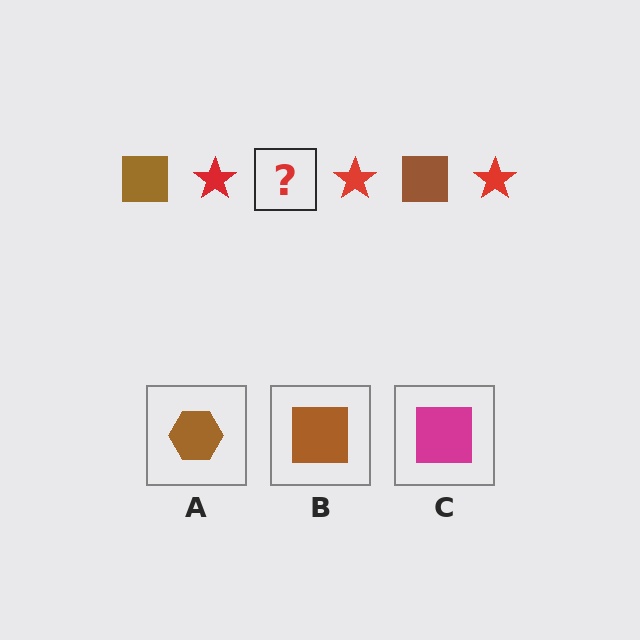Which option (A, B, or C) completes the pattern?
B.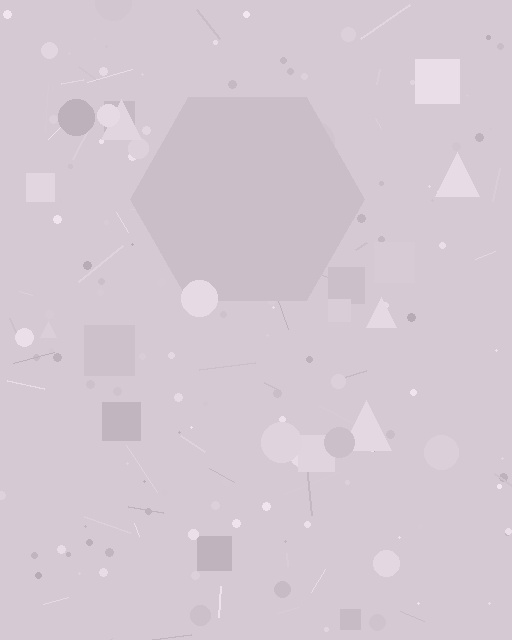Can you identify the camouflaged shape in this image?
The camouflaged shape is a hexagon.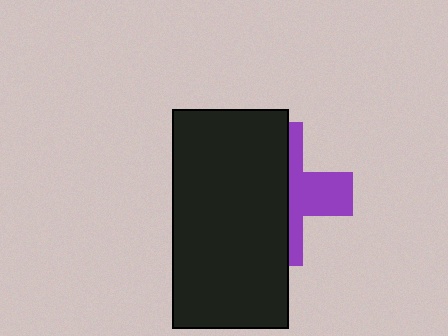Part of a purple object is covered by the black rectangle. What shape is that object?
It is a cross.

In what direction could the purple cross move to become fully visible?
The purple cross could move right. That would shift it out from behind the black rectangle entirely.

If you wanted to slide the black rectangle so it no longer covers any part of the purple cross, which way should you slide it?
Slide it left — that is the most direct way to separate the two shapes.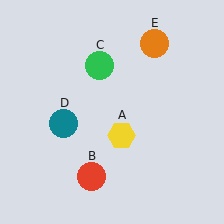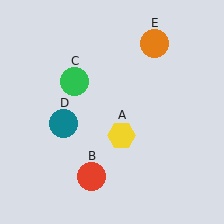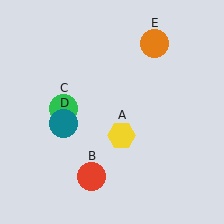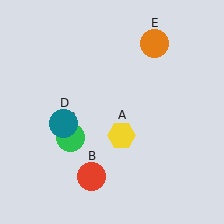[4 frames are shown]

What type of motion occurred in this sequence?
The green circle (object C) rotated counterclockwise around the center of the scene.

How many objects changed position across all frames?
1 object changed position: green circle (object C).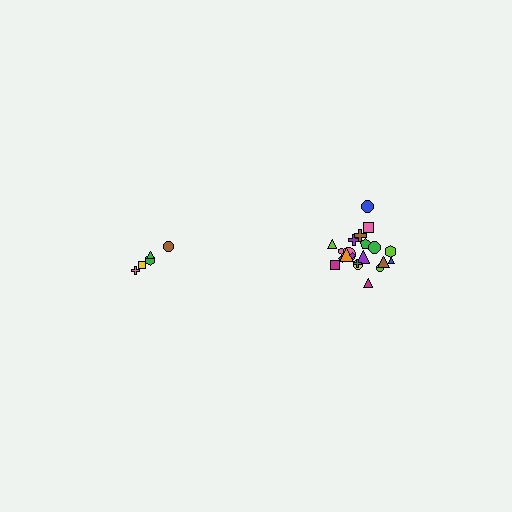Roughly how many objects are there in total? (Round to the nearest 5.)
Roughly 25 objects in total.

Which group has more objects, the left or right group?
The right group.